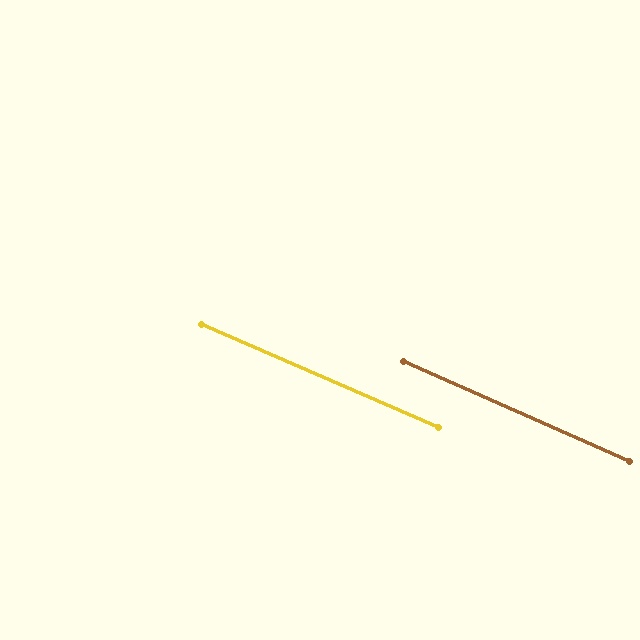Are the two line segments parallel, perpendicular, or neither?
Parallel — their directions differ by only 0.1°.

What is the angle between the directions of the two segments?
Approximately 0 degrees.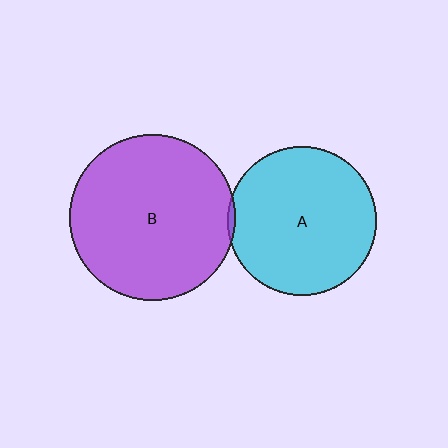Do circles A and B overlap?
Yes.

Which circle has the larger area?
Circle B (purple).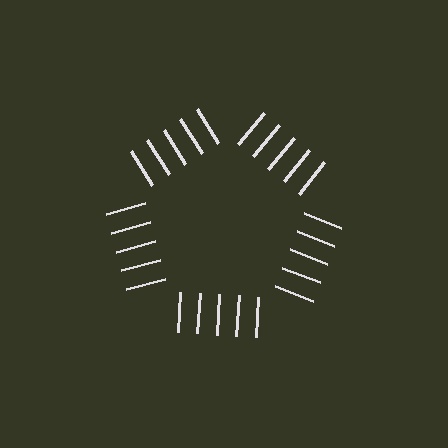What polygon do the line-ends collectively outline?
An illusory pentagon — the line segments terminate on its edges but no continuous stroke is drawn.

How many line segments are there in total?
25 — 5 along each of the 5 edges.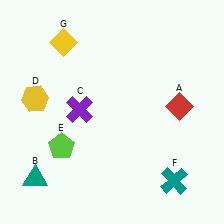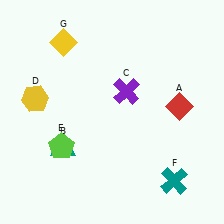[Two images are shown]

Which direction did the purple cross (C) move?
The purple cross (C) moved right.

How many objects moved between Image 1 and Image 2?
2 objects moved between the two images.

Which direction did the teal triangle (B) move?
The teal triangle (B) moved up.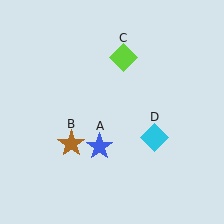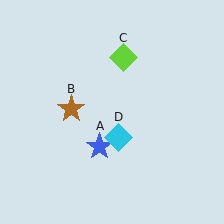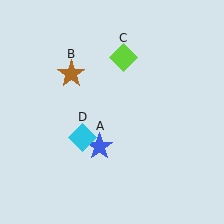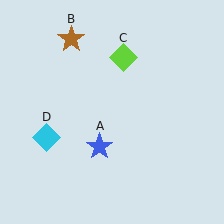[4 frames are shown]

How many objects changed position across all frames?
2 objects changed position: brown star (object B), cyan diamond (object D).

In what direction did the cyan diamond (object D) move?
The cyan diamond (object D) moved left.